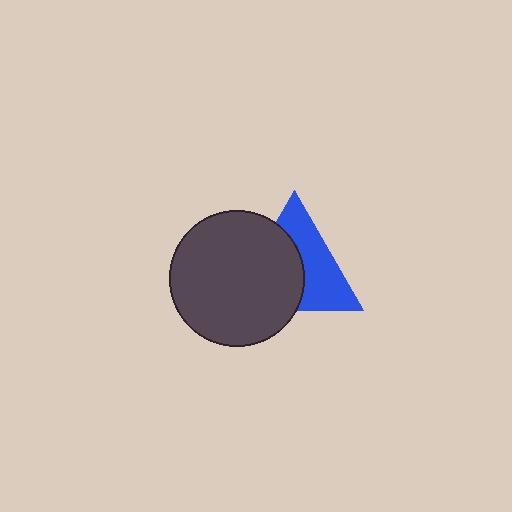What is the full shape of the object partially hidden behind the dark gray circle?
The partially hidden object is a blue triangle.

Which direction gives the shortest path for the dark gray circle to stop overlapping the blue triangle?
Moving left gives the shortest separation.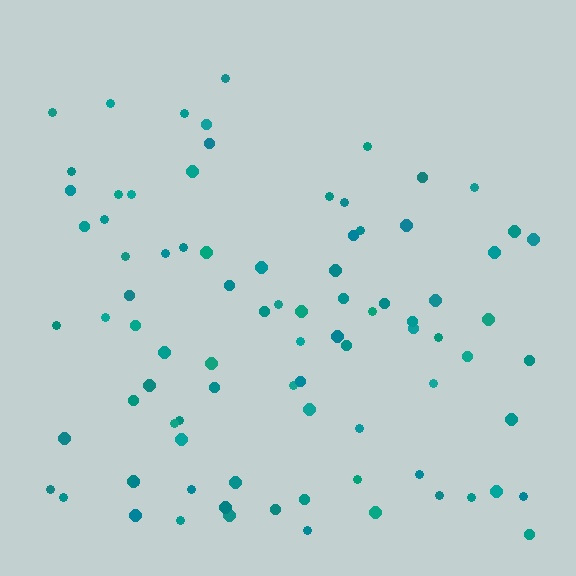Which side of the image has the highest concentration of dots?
The bottom.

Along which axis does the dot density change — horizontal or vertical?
Vertical.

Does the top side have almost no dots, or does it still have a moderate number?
Still a moderate number, just noticeably fewer than the bottom.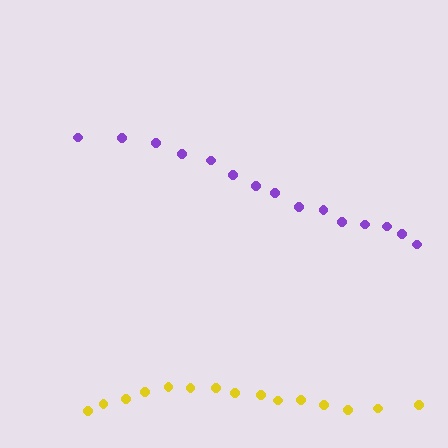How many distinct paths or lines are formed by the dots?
There are 2 distinct paths.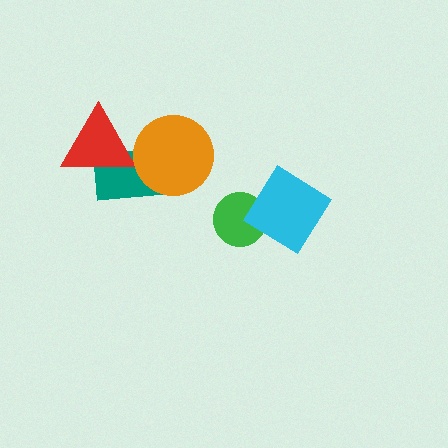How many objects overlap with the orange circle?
1 object overlaps with the orange circle.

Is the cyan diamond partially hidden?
No, no other shape covers it.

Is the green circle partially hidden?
Yes, it is partially covered by another shape.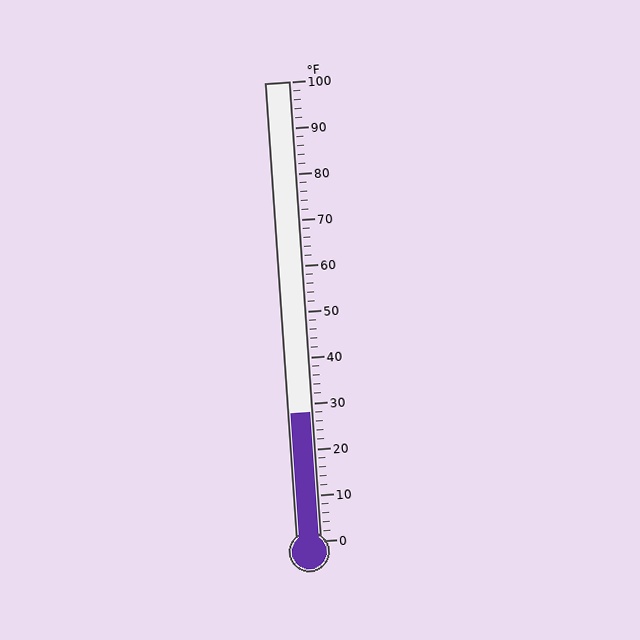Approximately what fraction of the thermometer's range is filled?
The thermometer is filled to approximately 30% of its range.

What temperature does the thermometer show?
The thermometer shows approximately 28°F.